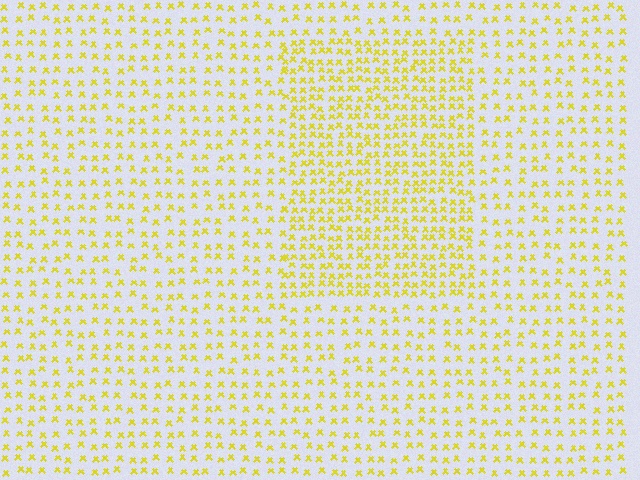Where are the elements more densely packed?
The elements are more densely packed inside the rectangle boundary.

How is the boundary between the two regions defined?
The boundary is defined by a change in element density (approximately 1.8x ratio). All elements are the same color, size, and shape.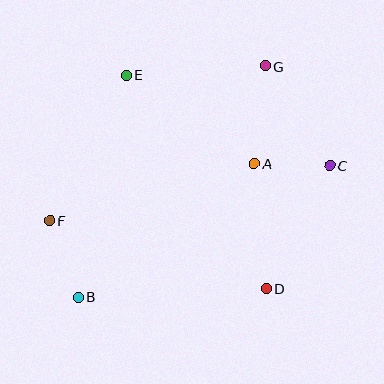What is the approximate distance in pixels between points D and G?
The distance between D and G is approximately 223 pixels.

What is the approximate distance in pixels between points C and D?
The distance between C and D is approximately 139 pixels.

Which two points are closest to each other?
Points A and C are closest to each other.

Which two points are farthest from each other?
Points B and G are farthest from each other.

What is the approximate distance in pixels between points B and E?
The distance between B and E is approximately 227 pixels.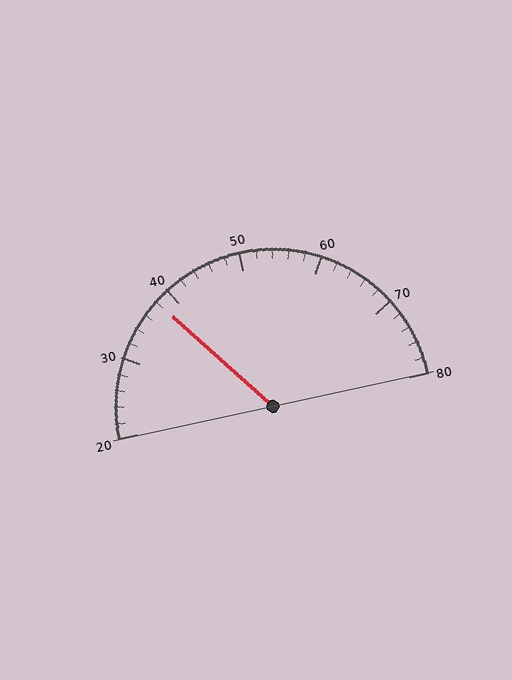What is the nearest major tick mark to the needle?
The nearest major tick mark is 40.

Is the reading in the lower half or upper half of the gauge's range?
The reading is in the lower half of the range (20 to 80).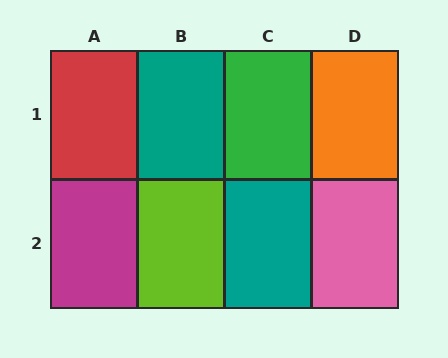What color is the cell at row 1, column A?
Red.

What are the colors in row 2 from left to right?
Magenta, lime, teal, pink.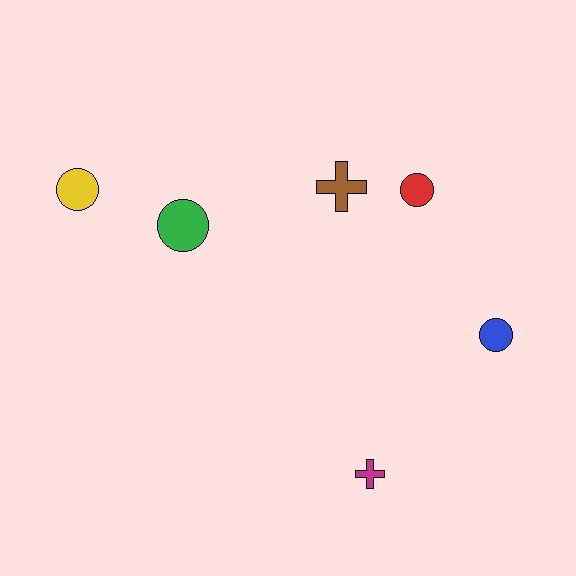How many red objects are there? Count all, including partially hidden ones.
There is 1 red object.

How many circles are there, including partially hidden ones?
There are 4 circles.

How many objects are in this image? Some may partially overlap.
There are 6 objects.